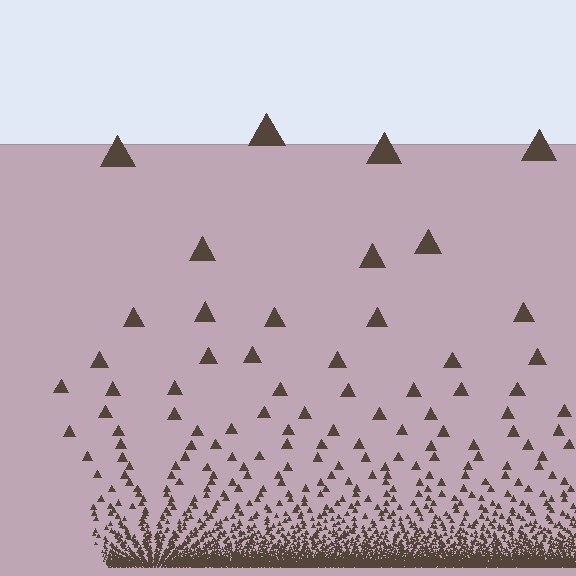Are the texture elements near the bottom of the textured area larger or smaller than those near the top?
Smaller. The gradient is inverted — elements near the bottom are smaller and denser.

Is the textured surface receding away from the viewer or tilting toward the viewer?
The surface appears to tilt toward the viewer. Texture elements get larger and sparser toward the top.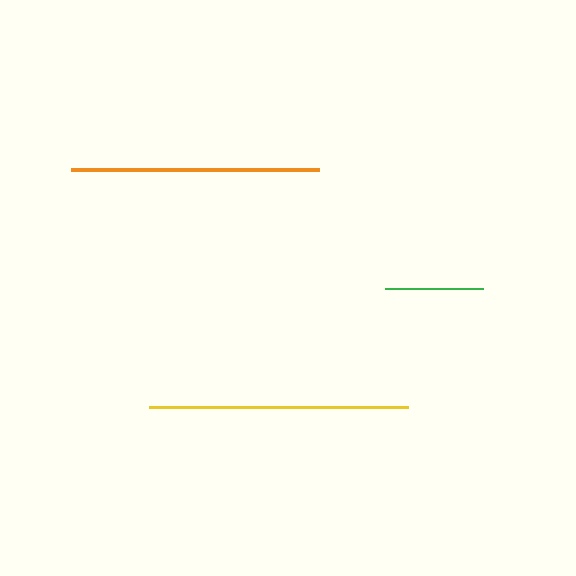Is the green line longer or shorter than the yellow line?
The yellow line is longer than the green line.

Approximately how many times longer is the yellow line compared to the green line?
The yellow line is approximately 2.7 times the length of the green line.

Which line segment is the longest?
The yellow line is the longest at approximately 259 pixels.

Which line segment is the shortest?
The green line is the shortest at approximately 98 pixels.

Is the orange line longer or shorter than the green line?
The orange line is longer than the green line.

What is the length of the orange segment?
The orange segment is approximately 248 pixels long.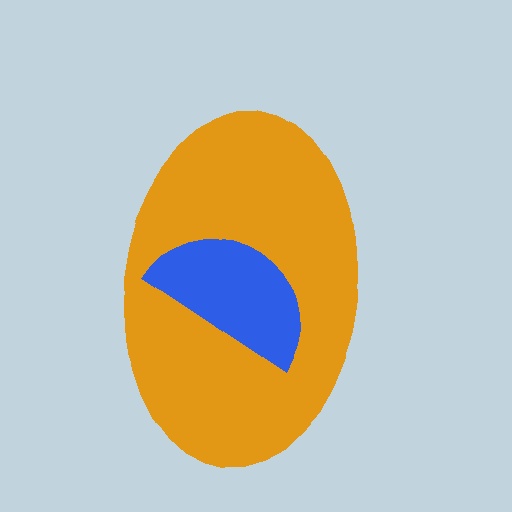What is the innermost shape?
The blue semicircle.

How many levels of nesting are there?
2.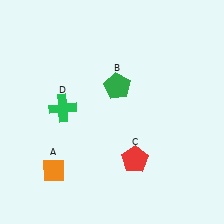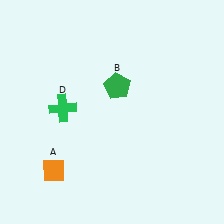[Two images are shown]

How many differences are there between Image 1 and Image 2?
There is 1 difference between the two images.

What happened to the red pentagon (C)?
The red pentagon (C) was removed in Image 2. It was in the bottom-right area of Image 1.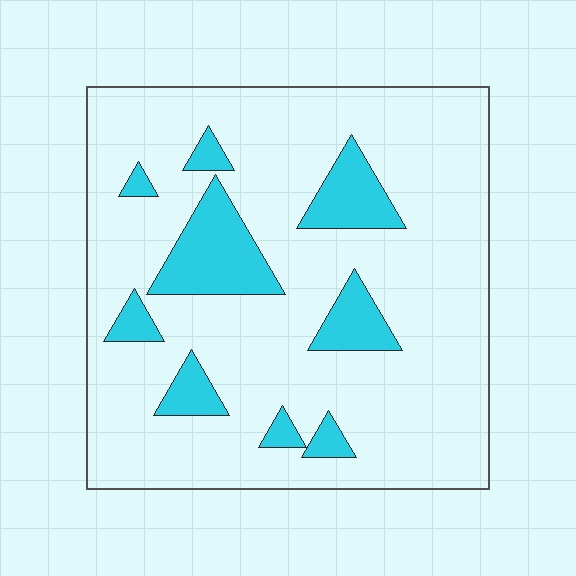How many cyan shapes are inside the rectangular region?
9.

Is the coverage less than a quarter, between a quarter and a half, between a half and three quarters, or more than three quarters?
Less than a quarter.